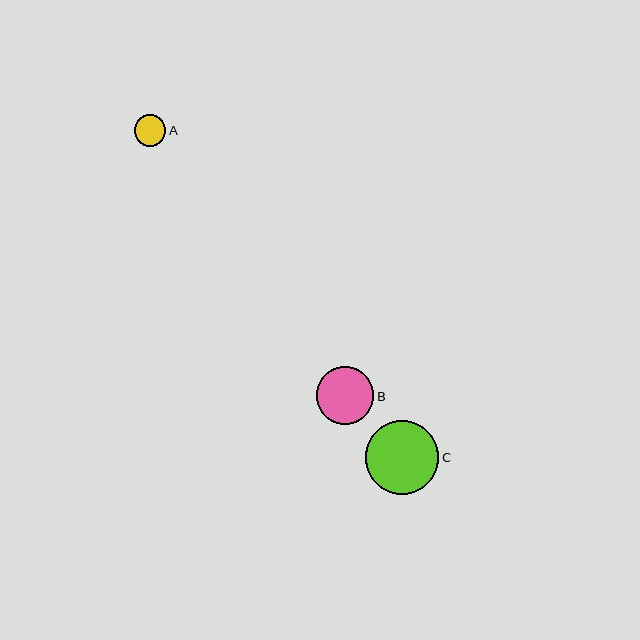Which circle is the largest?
Circle C is the largest with a size of approximately 73 pixels.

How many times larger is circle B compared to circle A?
Circle B is approximately 1.8 times the size of circle A.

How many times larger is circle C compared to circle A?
Circle C is approximately 2.3 times the size of circle A.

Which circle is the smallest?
Circle A is the smallest with a size of approximately 32 pixels.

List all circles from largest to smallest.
From largest to smallest: C, B, A.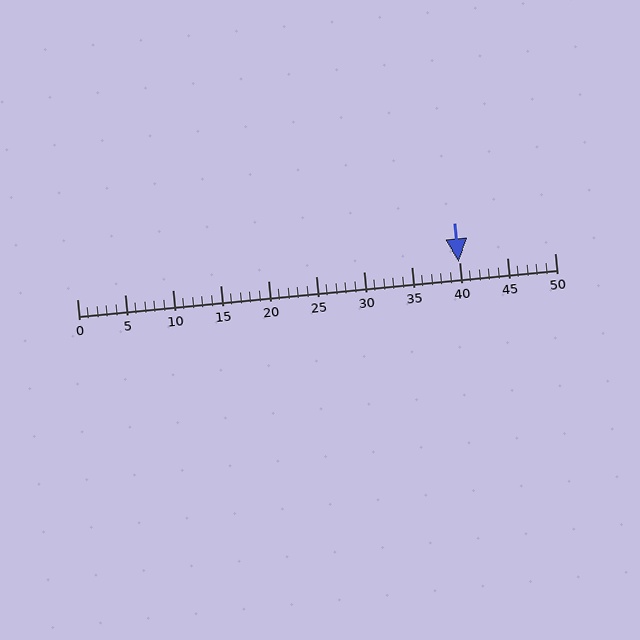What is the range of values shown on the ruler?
The ruler shows values from 0 to 50.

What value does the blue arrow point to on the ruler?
The blue arrow points to approximately 40.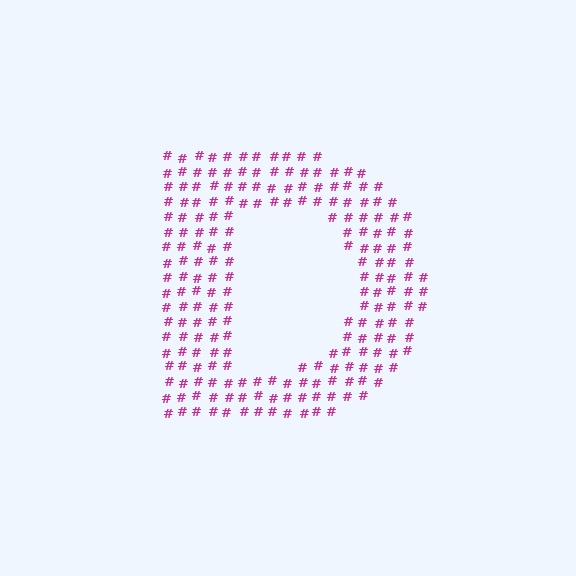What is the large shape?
The large shape is the letter D.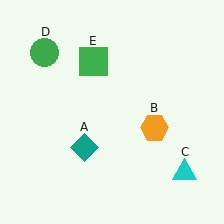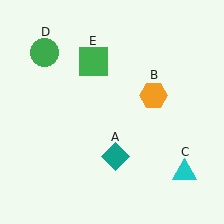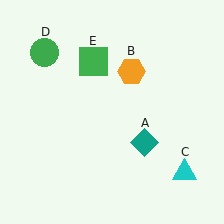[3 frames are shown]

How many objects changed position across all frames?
2 objects changed position: teal diamond (object A), orange hexagon (object B).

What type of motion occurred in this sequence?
The teal diamond (object A), orange hexagon (object B) rotated counterclockwise around the center of the scene.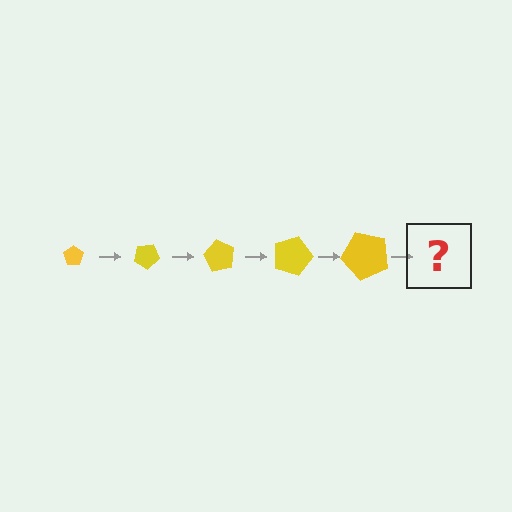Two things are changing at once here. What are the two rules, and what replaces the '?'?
The two rules are that the pentagon grows larger each step and it rotates 30 degrees each step. The '?' should be a pentagon, larger than the previous one and rotated 150 degrees from the start.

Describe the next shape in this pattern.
It should be a pentagon, larger than the previous one and rotated 150 degrees from the start.